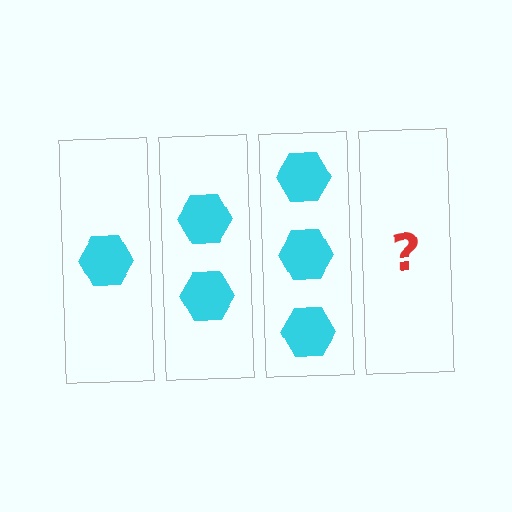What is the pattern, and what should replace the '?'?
The pattern is that each step adds one more hexagon. The '?' should be 4 hexagons.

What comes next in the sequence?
The next element should be 4 hexagons.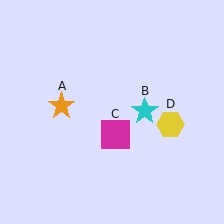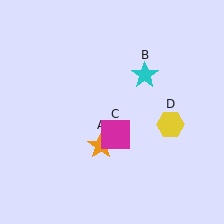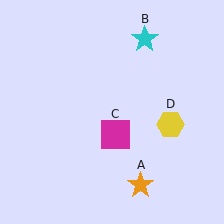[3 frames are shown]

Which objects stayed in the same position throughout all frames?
Magenta square (object C) and yellow hexagon (object D) remained stationary.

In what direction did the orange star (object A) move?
The orange star (object A) moved down and to the right.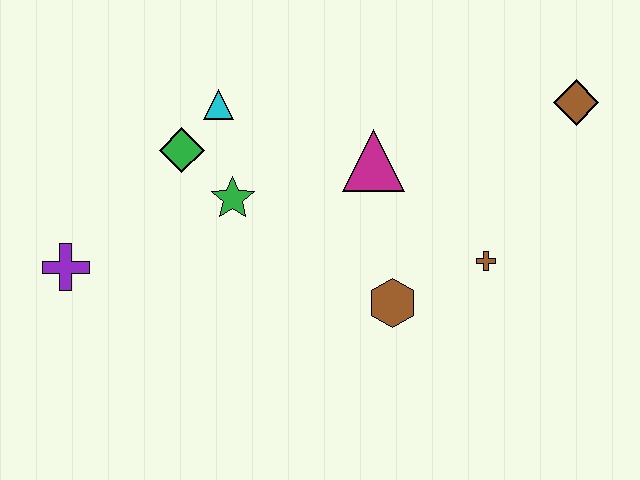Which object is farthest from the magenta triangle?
The purple cross is farthest from the magenta triangle.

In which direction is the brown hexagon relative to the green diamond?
The brown hexagon is to the right of the green diamond.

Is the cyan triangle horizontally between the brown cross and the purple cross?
Yes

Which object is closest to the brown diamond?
The brown cross is closest to the brown diamond.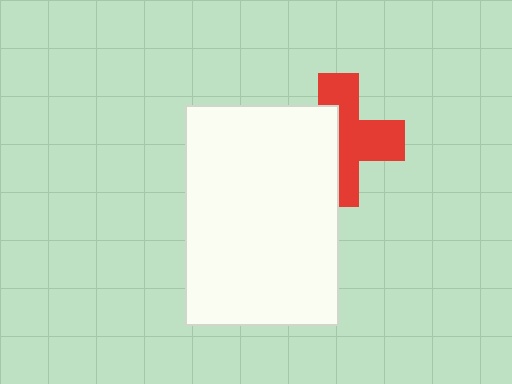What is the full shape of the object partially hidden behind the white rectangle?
The partially hidden object is a red cross.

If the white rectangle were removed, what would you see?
You would see the complete red cross.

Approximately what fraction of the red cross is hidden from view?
Roughly 44% of the red cross is hidden behind the white rectangle.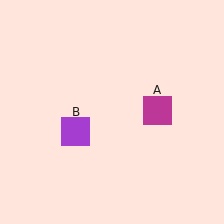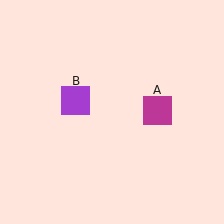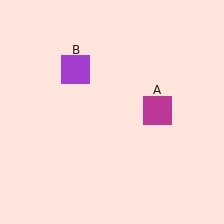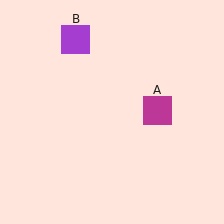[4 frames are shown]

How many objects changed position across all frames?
1 object changed position: purple square (object B).